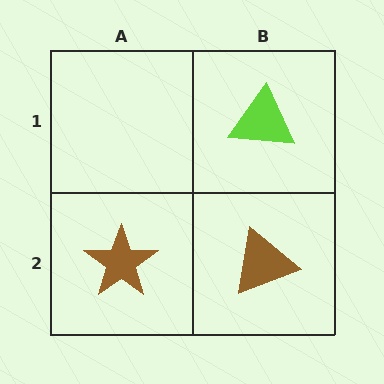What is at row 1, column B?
A lime triangle.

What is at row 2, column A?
A brown star.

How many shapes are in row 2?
2 shapes.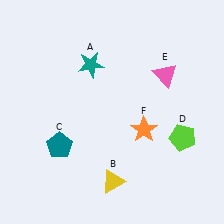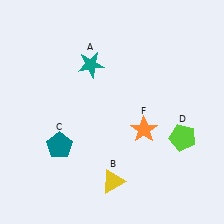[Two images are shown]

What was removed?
The pink triangle (E) was removed in Image 2.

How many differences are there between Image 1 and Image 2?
There is 1 difference between the two images.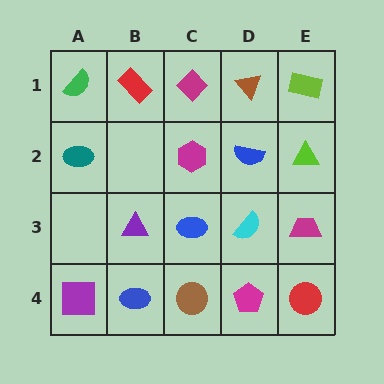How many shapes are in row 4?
5 shapes.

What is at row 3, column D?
A cyan semicircle.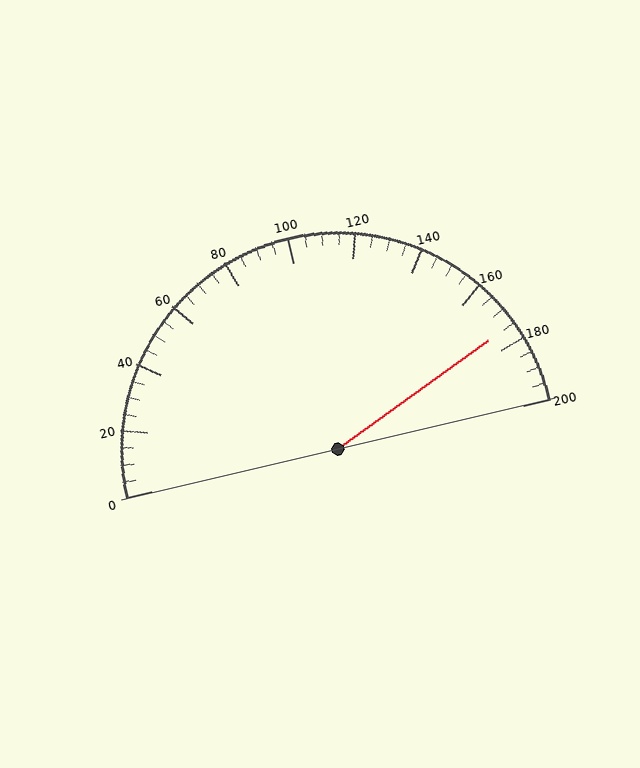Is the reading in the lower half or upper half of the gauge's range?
The reading is in the upper half of the range (0 to 200).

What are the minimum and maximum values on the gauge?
The gauge ranges from 0 to 200.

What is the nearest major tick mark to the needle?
The nearest major tick mark is 180.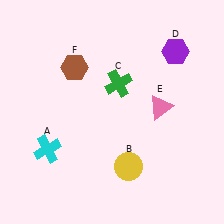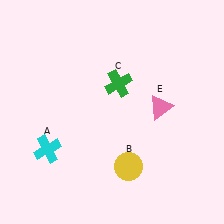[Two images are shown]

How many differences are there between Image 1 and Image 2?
There are 2 differences between the two images.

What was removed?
The brown hexagon (F), the purple hexagon (D) were removed in Image 2.